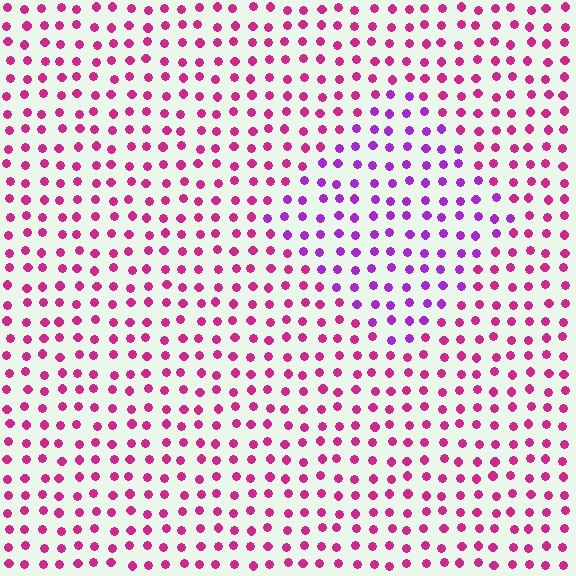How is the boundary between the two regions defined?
The boundary is defined purely by a slight shift in hue (about 38 degrees). Spacing, size, and orientation are identical on both sides.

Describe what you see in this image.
The image is filled with small magenta elements in a uniform arrangement. A diamond-shaped region is visible where the elements are tinted to a slightly different hue, forming a subtle color boundary.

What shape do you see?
I see a diamond.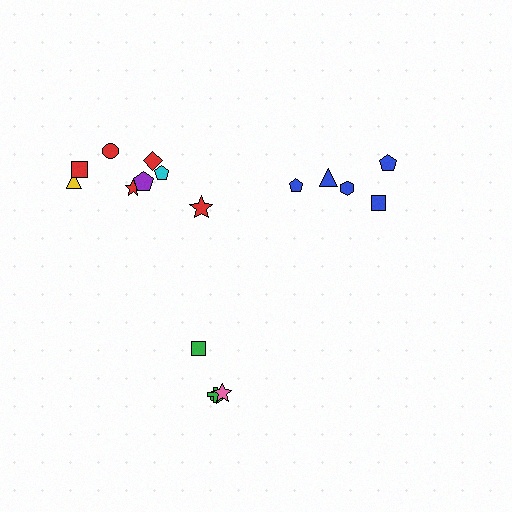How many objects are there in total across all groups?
There are 17 objects.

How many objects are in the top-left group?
There are 8 objects.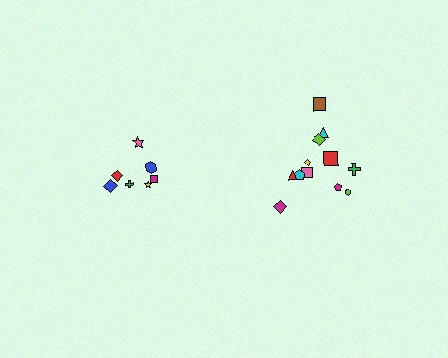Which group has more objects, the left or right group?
The right group.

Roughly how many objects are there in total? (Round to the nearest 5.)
Roughly 20 objects in total.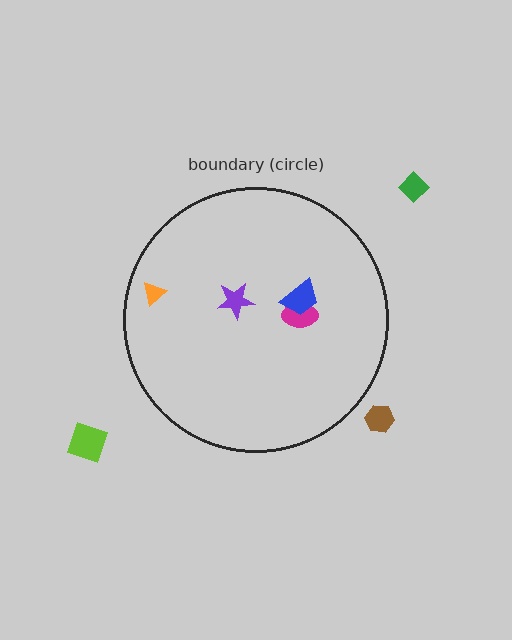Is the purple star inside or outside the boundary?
Inside.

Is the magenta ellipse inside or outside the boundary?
Inside.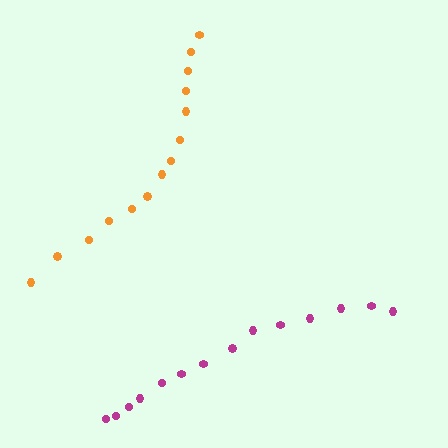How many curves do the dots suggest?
There are 2 distinct paths.